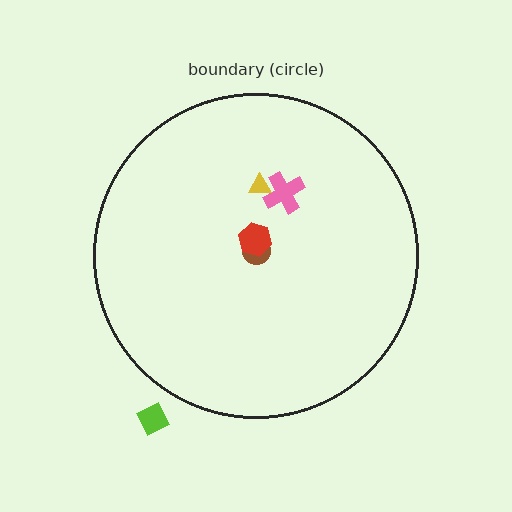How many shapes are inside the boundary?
4 inside, 1 outside.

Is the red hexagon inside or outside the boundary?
Inside.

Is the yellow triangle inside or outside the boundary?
Inside.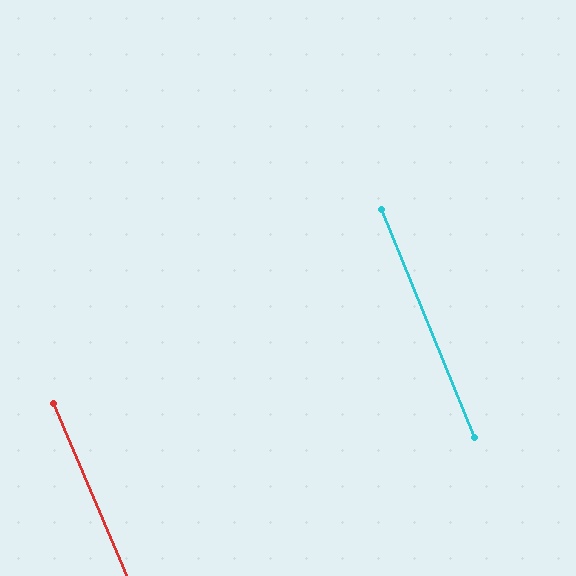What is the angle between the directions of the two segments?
Approximately 1 degree.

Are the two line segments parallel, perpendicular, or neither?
Parallel — their directions differ by only 0.6°.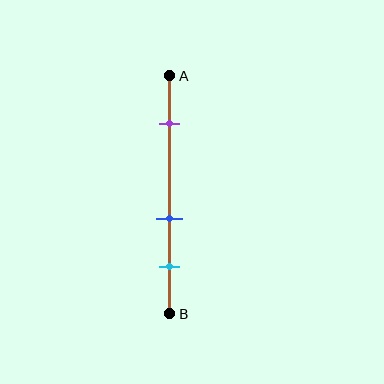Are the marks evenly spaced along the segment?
No, the marks are not evenly spaced.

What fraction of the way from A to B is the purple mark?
The purple mark is approximately 20% (0.2) of the way from A to B.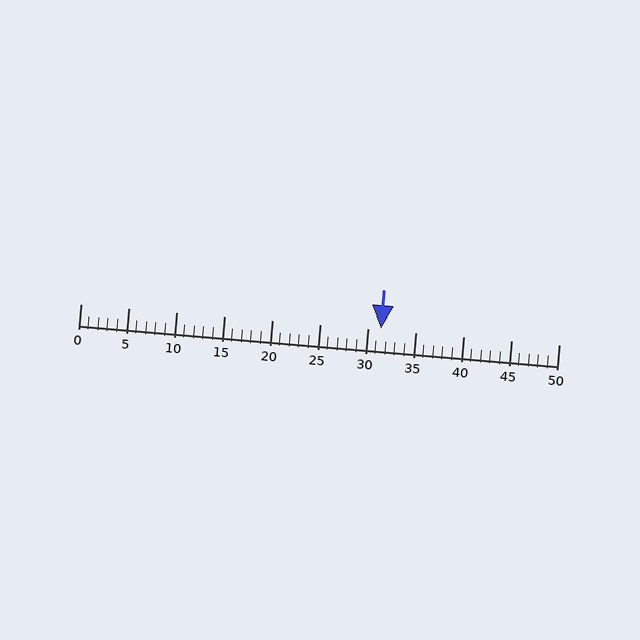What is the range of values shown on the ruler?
The ruler shows values from 0 to 50.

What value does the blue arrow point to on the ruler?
The blue arrow points to approximately 31.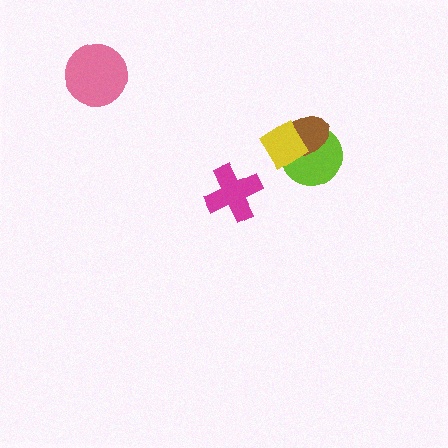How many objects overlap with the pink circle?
0 objects overlap with the pink circle.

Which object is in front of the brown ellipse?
The yellow diamond is in front of the brown ellipse.